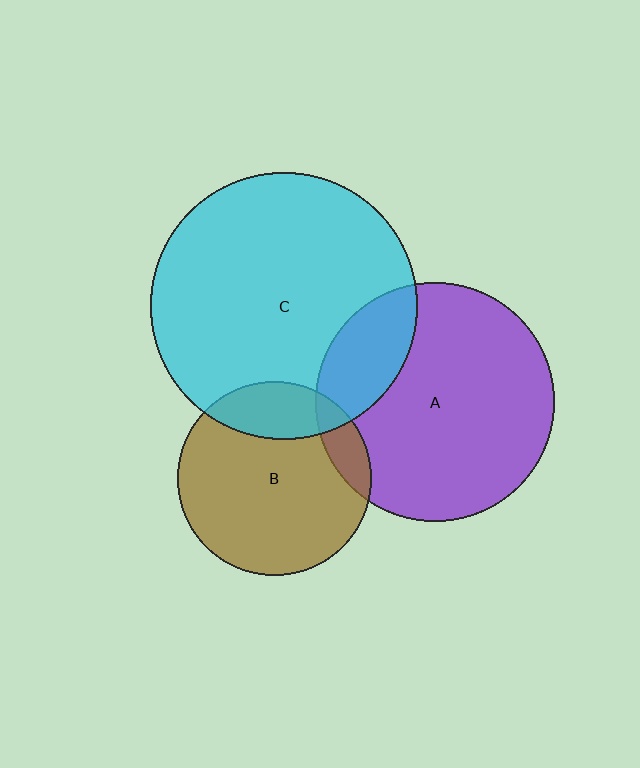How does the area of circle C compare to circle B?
Approximately 1.9 times.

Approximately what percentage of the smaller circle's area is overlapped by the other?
Approximately 20%.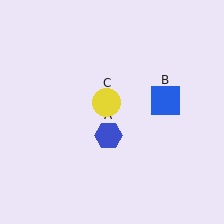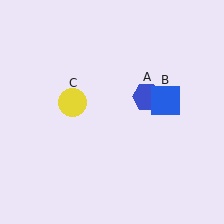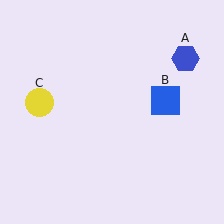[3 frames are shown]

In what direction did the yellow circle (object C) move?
The yellow circle (object C) moved left.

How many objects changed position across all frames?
2 objects changed position: blue hexagon (object A), yellow circle (object C).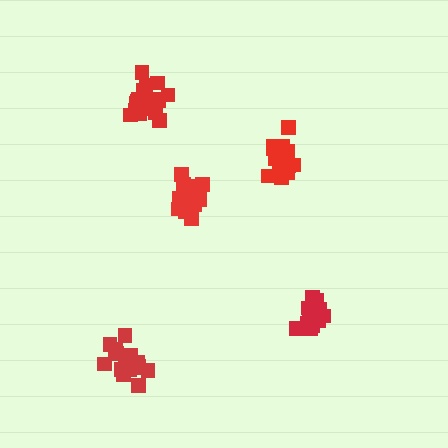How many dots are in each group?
Group 1: 17 dots, Group 2: 19 dots, Group 3: 18 dots, Group 4: 19 dots, Group 5: 17 dots (90 total).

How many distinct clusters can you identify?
There are 5 distinct clusters.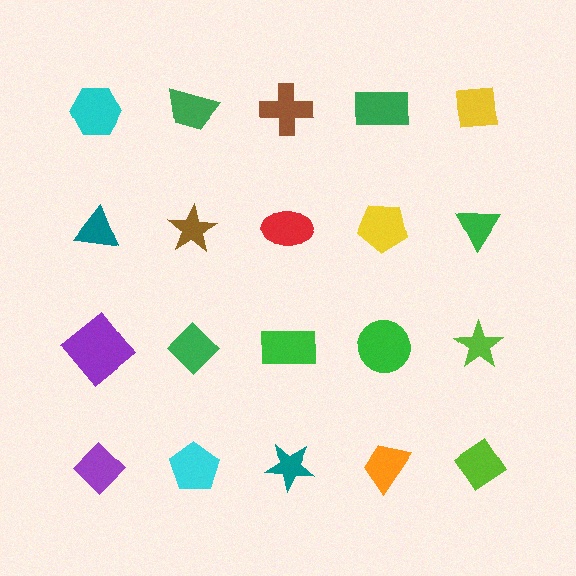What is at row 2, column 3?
A red ellipse.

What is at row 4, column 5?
A lime diamond.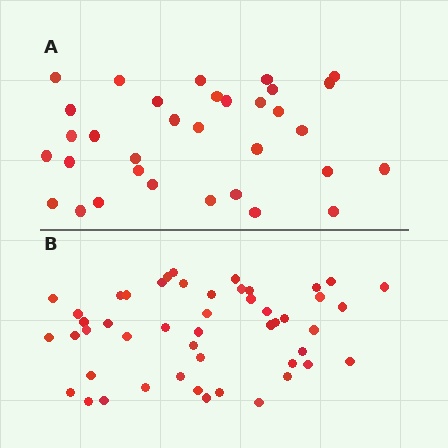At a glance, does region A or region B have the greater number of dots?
Region B (the bottom region) has more dots.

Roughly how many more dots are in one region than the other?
Region B has approximately 15 more dots than region A.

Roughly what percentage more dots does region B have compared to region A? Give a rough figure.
About 50% more.